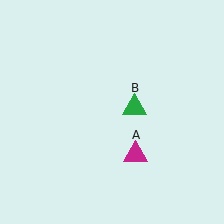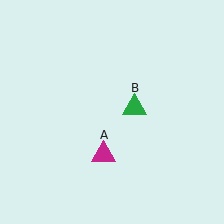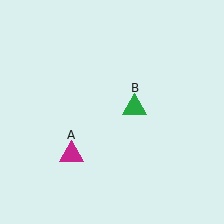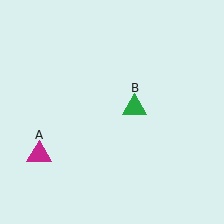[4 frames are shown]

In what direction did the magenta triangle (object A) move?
The magenta triangle (object A) moved left.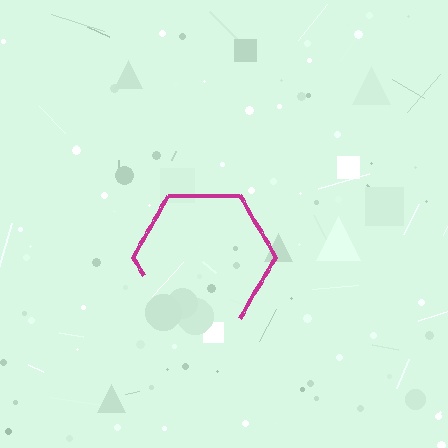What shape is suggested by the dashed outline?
The dashed outline suggests a hexagon.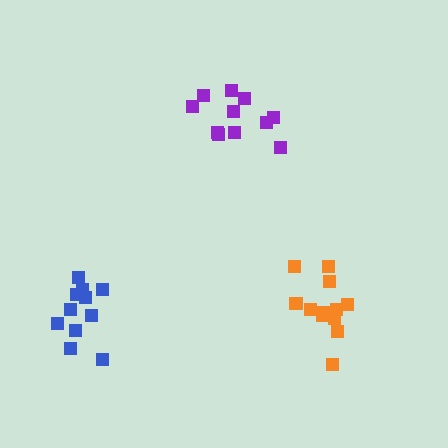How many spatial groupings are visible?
There are 3 spatial groupings.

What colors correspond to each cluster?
The clusters are colored: purple, blue, orange.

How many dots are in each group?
Group 1: 11 dots, Group 2: 11 dots, Group 3: 13 dots (35 total).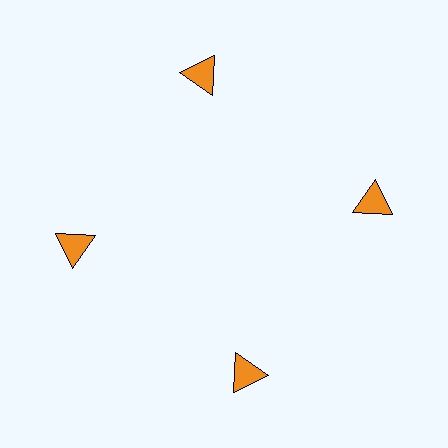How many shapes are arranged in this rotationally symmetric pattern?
There are 4 shapes, arranged in 4 groups of 1.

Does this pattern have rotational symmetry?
Yes, this pattern has 4-fold rotational symmetry. It looks the same after rotating 90 degrees around the center.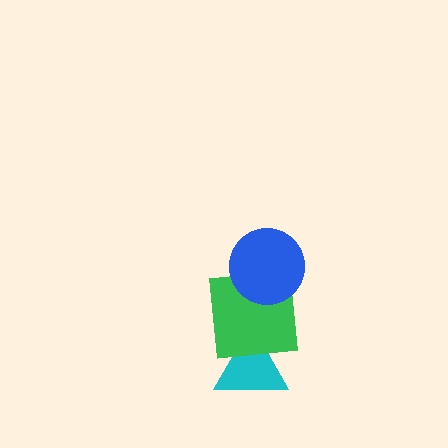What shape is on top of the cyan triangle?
The green square is on top of the cyan triangle.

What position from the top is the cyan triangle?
The cyan triangle is 3rd from the top.